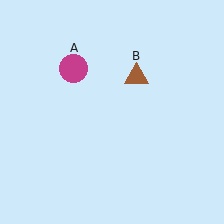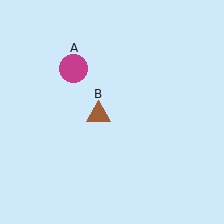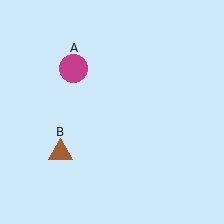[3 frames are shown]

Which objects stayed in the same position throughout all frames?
Magenta circle (object A) remained stationary.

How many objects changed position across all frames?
1 object changed position: brown triangle (object B).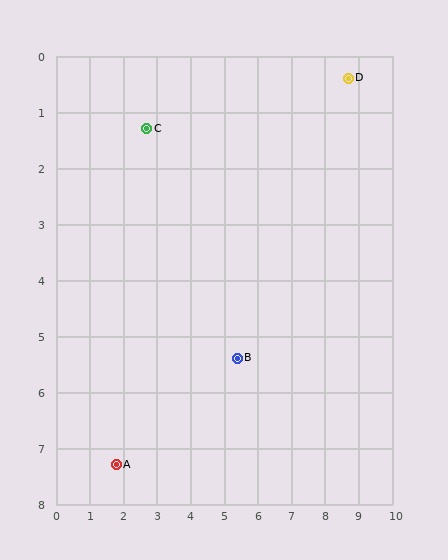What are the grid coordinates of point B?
Point B is at approximately (5.4, 5.4).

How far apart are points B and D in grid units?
Points B and D are about 6.0 grid units apart.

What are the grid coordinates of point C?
Point C is at approximately (2.7, 1.3).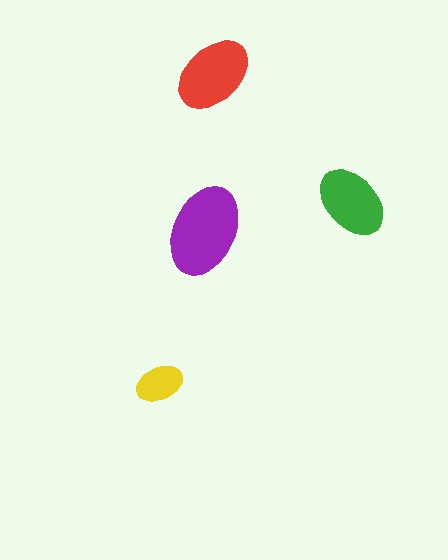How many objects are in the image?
There are 4 objects in the image.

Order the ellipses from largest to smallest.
the purple one, the red one, the green one, the yellow one.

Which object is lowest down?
The yellow ellipse is bottommost.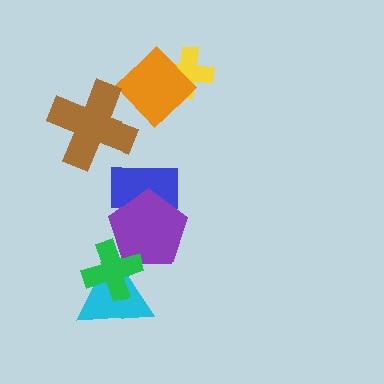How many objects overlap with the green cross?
2 objects overlap with the green cross.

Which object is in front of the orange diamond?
The brown cross is in front of the orange diamond.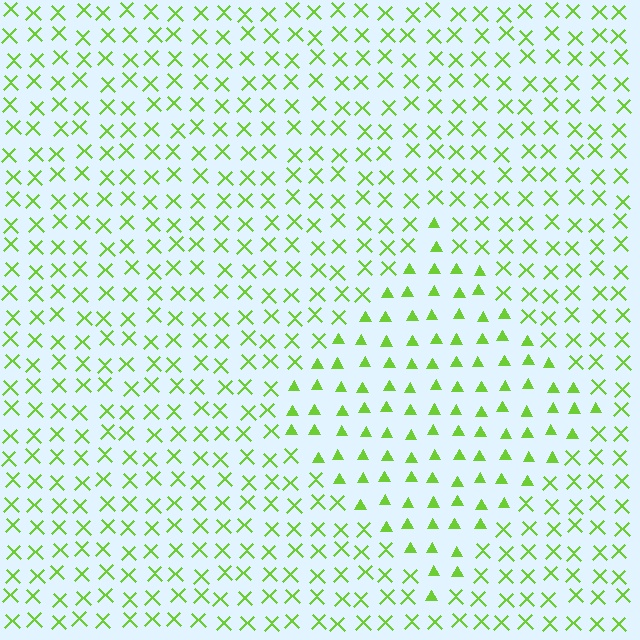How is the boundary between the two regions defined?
The boundary is defined by a change in element shape: triangles inside vs. X marks outside. All elements share the same color and spacing.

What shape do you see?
I see a diamond.